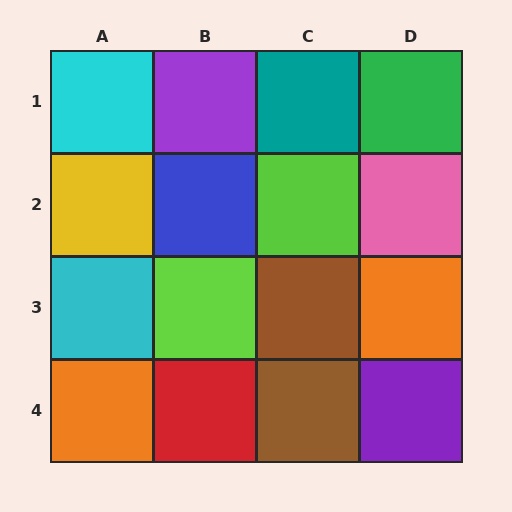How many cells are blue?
1 cell is blue.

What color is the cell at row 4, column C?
Brown.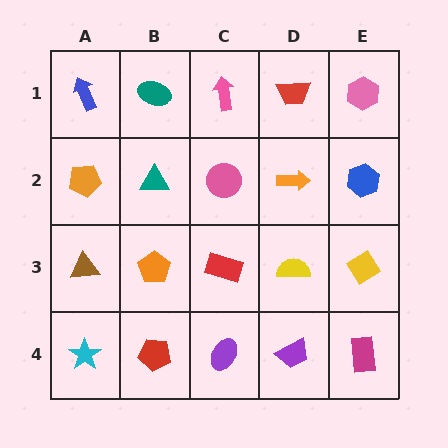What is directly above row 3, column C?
A pink circle.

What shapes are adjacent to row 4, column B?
An orange pentagon (row 3, column B), a cyan star (row 4, column A), a purple ellipse (row 4, column C).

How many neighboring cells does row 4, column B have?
3.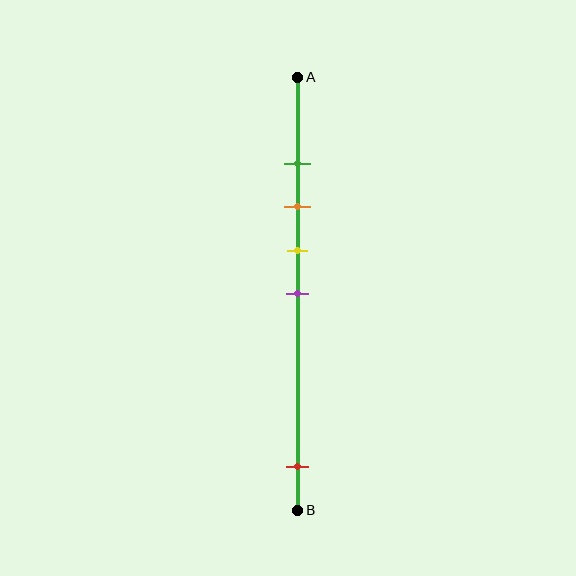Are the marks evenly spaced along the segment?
No, the marks are not evenly spaced.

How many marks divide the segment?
There are 5 marks dividing the segment.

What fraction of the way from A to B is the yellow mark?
The yellow mark is approximately 40% (0.4) of the way from A to B.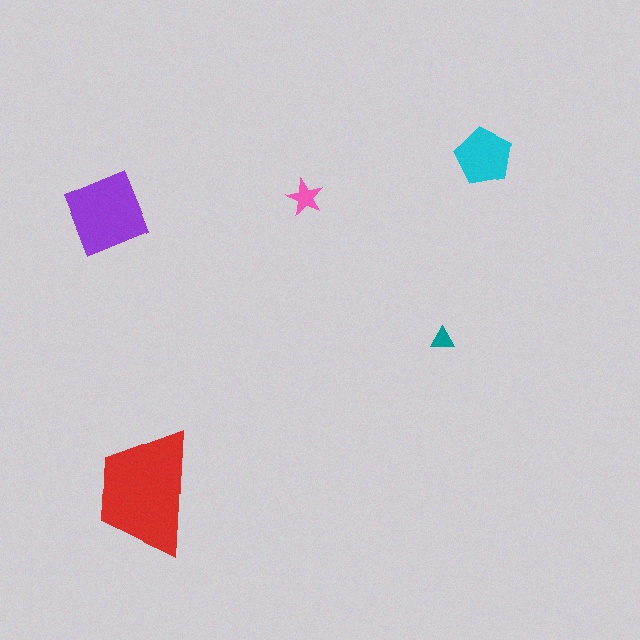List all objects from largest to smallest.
The red trapezoid, the purple square, the cyan pentagon, the pink star, the teal triangle.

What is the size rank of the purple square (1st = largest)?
2nd.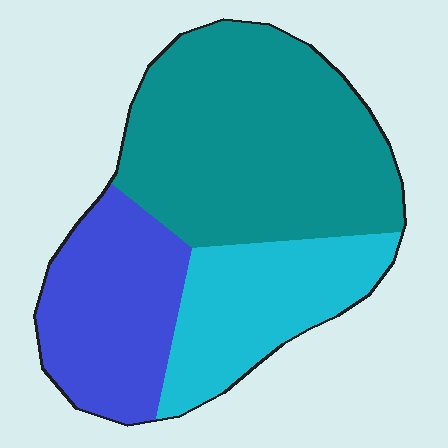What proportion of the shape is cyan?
Cyan takes up about one quarter (1/4) of the shape.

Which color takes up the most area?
Teal, at roughly 50%.